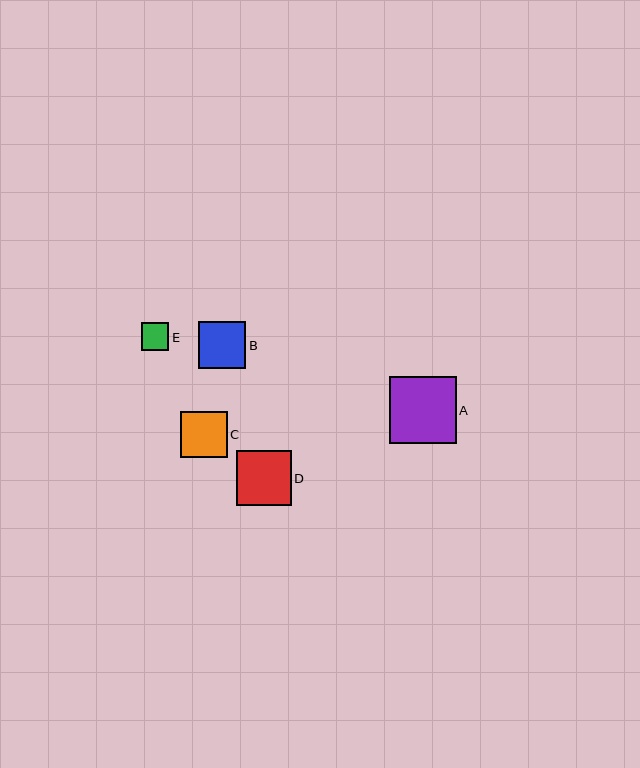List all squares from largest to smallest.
From largest to smallest: A, D, B, C, E.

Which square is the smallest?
Square E is the smallest with a size of approximately 28 pixels.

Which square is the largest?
Square A is the largest with a size of approximately 67 pixels.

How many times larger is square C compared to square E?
Square C is approximately 1.7 times the size of square E.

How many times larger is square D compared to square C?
Square D is approximately 1.2 times the size of square C.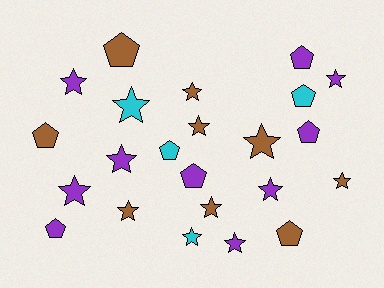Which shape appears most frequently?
Star, with 14 objects.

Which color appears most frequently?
Purple, with 10 objects.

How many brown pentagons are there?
There are 3 brown pentagons.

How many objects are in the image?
There are 23 objects.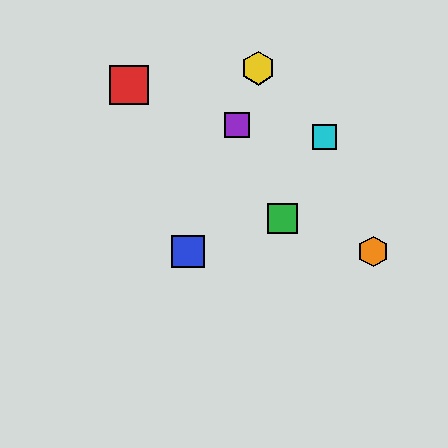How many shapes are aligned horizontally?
2 shapes (the blue square, the orange hexagon) are aligned horizontally.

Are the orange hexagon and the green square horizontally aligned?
No, the orange hexagon is at y≈252 and the green square is at y≈219.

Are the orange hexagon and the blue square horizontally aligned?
Yes, both are at y≈252.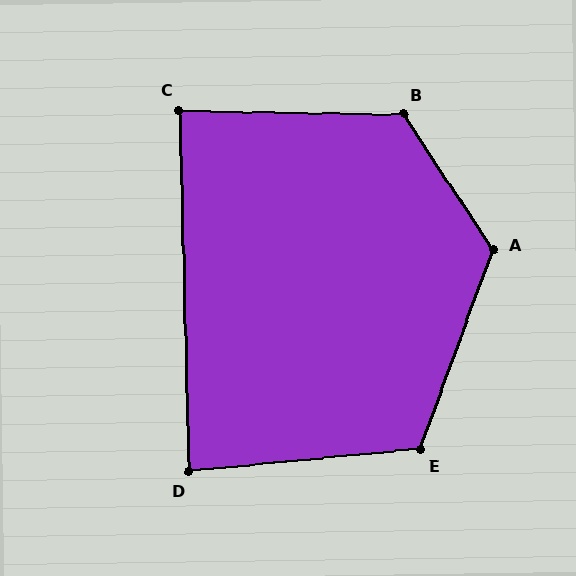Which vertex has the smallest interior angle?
D, at approximately 86 degrees.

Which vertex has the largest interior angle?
A, at approximately 127 degrees.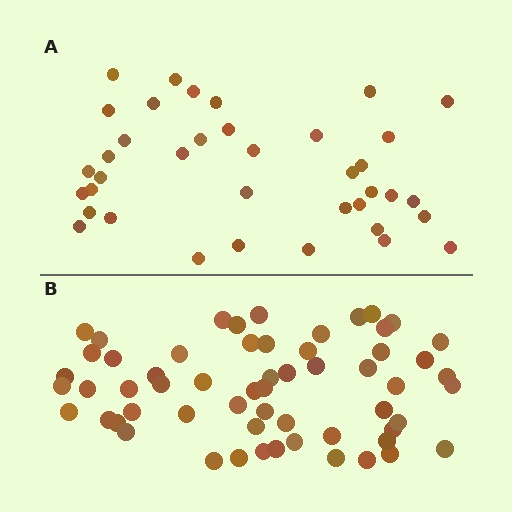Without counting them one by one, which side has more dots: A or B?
Region B (the bottom region) has more dots.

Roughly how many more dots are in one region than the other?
Region B has approximately 20 more dots than region A.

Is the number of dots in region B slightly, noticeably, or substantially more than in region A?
Region B has substantially more. The ratio is roughly 1.6 to 1.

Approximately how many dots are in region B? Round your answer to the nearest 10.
About 60 dots. (The exact count is 59, which rounds to 60.)